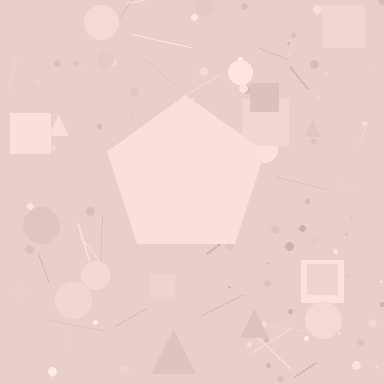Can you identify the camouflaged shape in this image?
The camouflaged shape is a pentagon.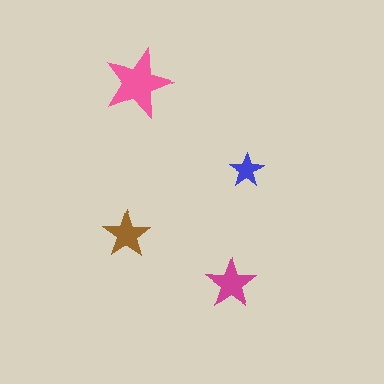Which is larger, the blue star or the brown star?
The brown one.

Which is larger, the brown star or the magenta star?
The magenta one.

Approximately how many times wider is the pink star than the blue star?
About 2 times wider.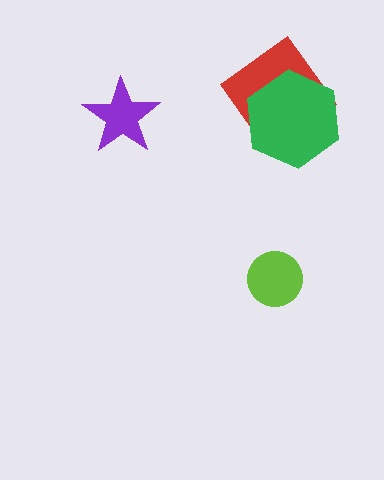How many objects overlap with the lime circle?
0 objects overlap with the lime circle.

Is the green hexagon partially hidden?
No, no other shape covers it.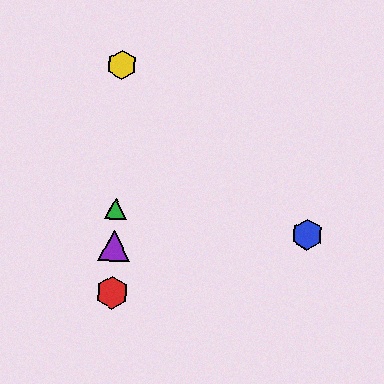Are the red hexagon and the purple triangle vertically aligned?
Yes, both are at x≈112.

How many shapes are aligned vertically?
4 shapes (the red hexagon, the green triangle, the yellow hexagon, the purple triangle) are aligned vertically.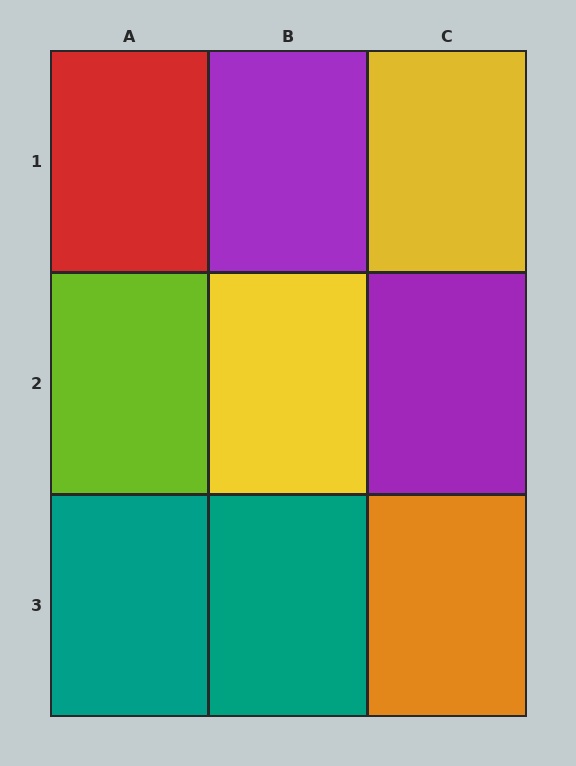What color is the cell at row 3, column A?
Teal.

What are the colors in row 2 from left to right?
Lime, yellow, purple.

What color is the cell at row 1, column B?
Purple.